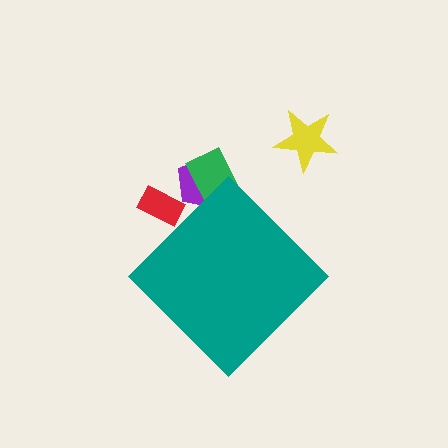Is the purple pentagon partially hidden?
Yes, the purple pentagon is partially hidden behind the teal diamond.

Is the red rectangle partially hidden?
Yes, the red rectangle is partially hidden behind the teal diamond.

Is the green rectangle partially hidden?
Yes, the green rectangle is partially hidden behind the teal diamond.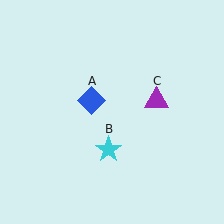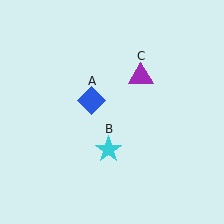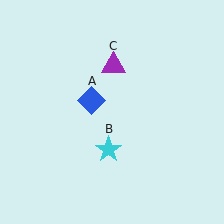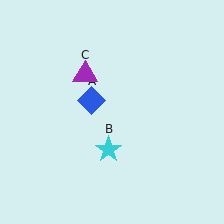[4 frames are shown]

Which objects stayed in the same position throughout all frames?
Blue diamond (object A) and cyan star (object B) remained stationary.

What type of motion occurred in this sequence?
The purple triangle (object C) rotated counterclockwise around the center of the scene.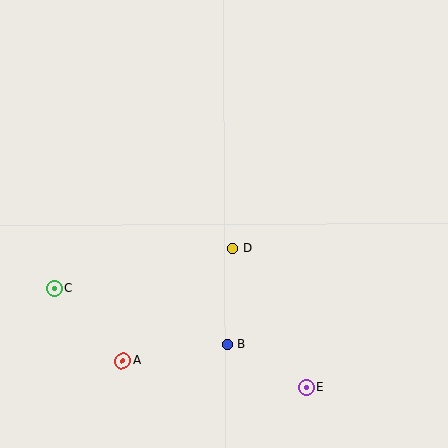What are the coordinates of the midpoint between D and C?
The midpoint between D and C is at (144, 268).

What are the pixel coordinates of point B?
Point B is at (227, 344).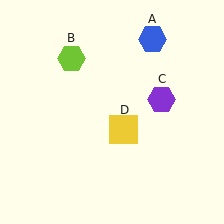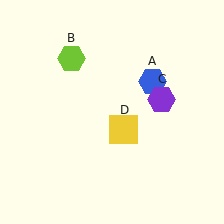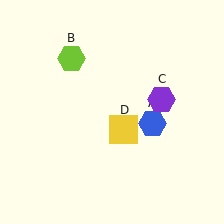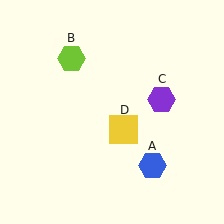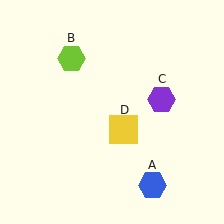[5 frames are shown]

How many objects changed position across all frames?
1 object changed position: blue hexagon (object A).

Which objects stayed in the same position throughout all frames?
Lime hexagon (object B) and purple hexagon (object C) and yellow square (object D) remained stationary.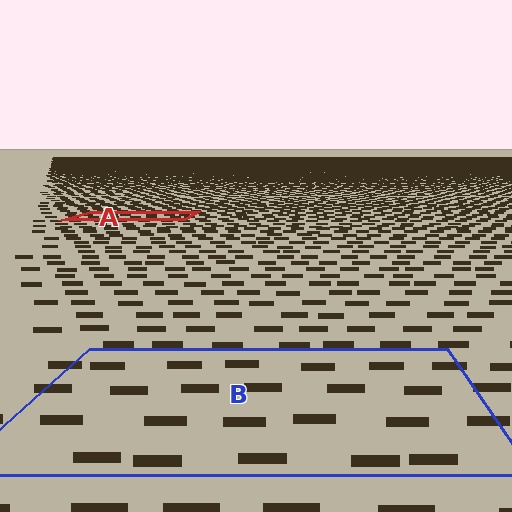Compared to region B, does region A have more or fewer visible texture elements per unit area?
Region A has more texture elements per unit area — they are packed more densely because it is farther away.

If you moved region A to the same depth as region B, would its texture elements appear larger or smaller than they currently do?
They would appear larger. At a closer depth, the same texture elements are projected at a bigger on-screen size.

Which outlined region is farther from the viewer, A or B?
Region A is farther from the viewer — the texture elements inside it appear smaller and more densely packed.